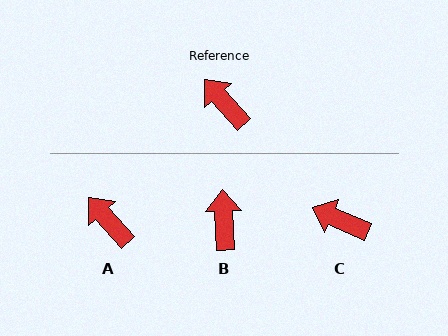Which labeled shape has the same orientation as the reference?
A.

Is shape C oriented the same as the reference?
No, it is off by about 25 degrees.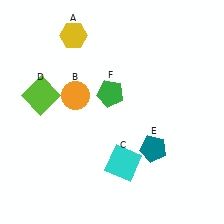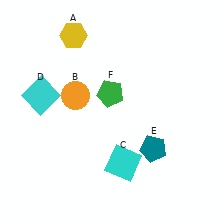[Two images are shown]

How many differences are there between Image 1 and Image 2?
There is 1 difference between the two images.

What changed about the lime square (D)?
In Image 1, D is lime. In Image 2, it changed to cyan.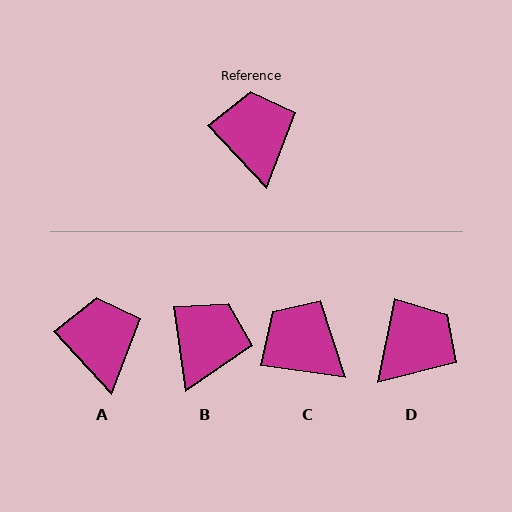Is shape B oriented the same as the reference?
No, it is off by about 35 degrees.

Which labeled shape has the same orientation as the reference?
A.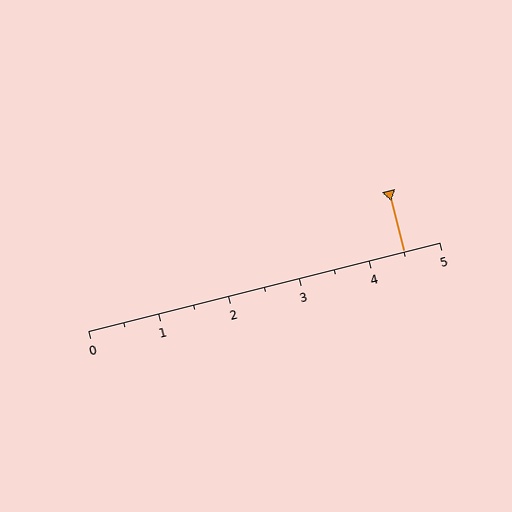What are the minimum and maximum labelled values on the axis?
The axis runs from 0 to 5.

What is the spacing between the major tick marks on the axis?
The major ticks are spaced 1 apart.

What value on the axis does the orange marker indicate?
The marker indicates approximately 4.5.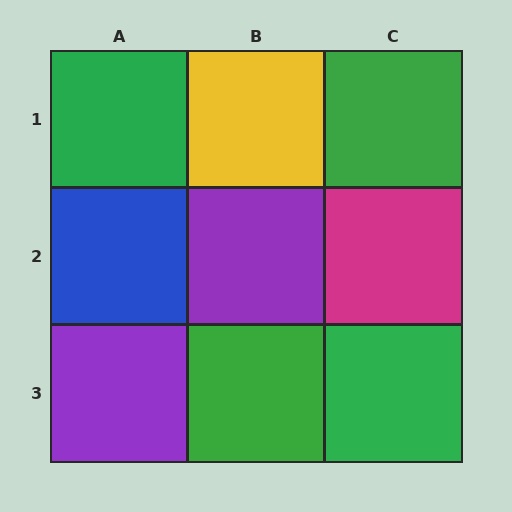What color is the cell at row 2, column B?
Purple.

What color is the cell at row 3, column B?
Green.